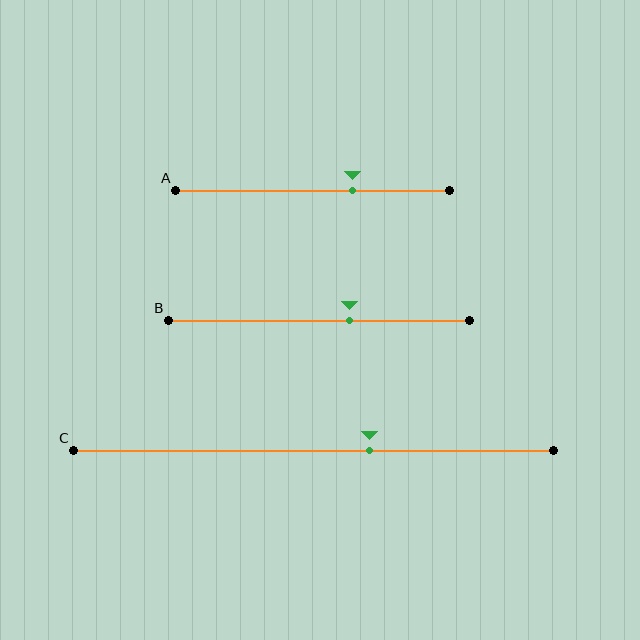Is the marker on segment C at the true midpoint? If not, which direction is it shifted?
No, the marker on segment C is shifted to the right by about 12% of the segment length.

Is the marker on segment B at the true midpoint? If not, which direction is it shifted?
No, the marker on segment B is shifted to the right by about 10% of the segment length.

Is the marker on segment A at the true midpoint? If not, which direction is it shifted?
No, the marker on segment A is shifted to the right by about 14% of the segment length.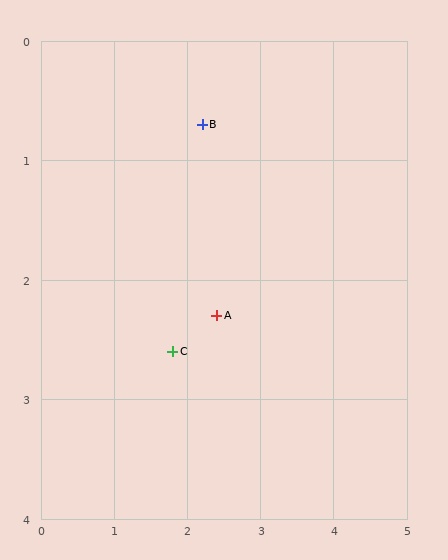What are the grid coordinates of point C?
Point C is at approximately (1.8, 2.6).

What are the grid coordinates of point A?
Point A is at approximately (2.4, 2.3).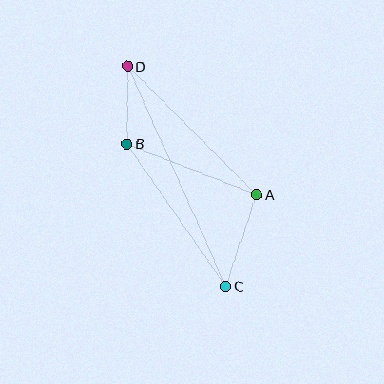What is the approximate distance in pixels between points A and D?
The distance between A and D is approximately 182 pixels.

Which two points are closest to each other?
Points B and D are closest to each other.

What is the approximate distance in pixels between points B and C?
The distance between B and C is approximately 173 pixels.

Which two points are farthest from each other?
Points C and D are farthest from each other.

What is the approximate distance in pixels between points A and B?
The distance between A and B is approximately 139 pixels.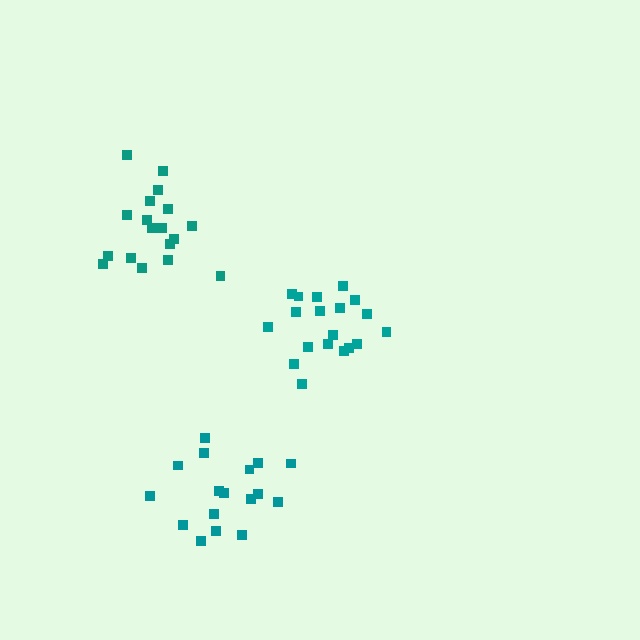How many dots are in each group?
Group 1: 18 dots, Group 2: 17 dots, Group 3: 19 dots (54 total).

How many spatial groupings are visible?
There are 3 spatial groupings.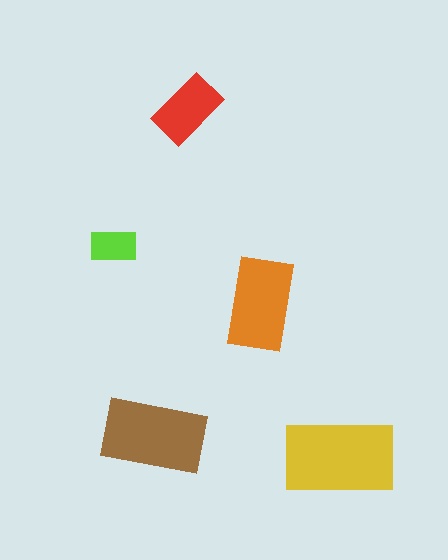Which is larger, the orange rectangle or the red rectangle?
The orange one.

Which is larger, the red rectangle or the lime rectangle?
The red one.